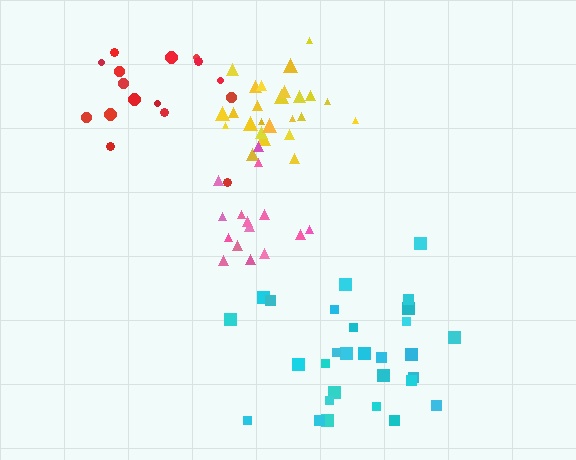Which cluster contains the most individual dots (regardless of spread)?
Cyan (29).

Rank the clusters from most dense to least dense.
yellow, pink, red, cyan.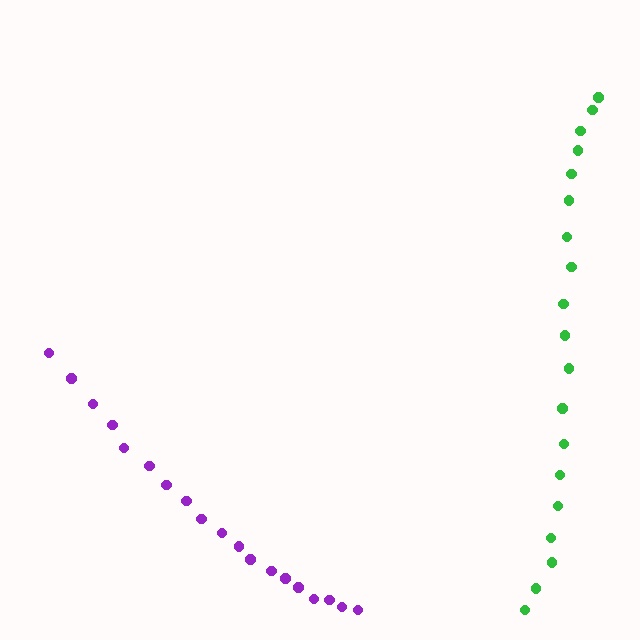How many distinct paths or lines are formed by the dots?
There are 2 distinct paths.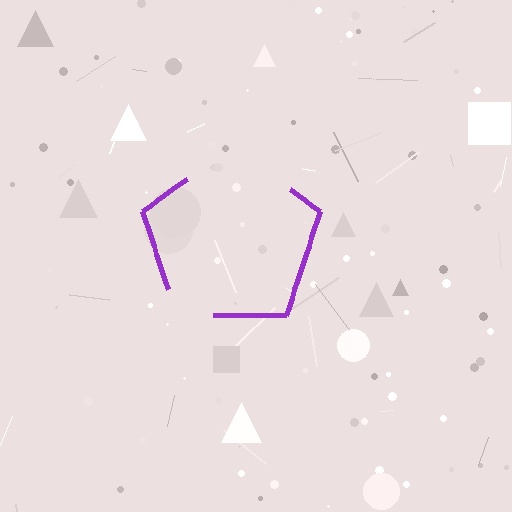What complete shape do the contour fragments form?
The contour fragments form a pentagon.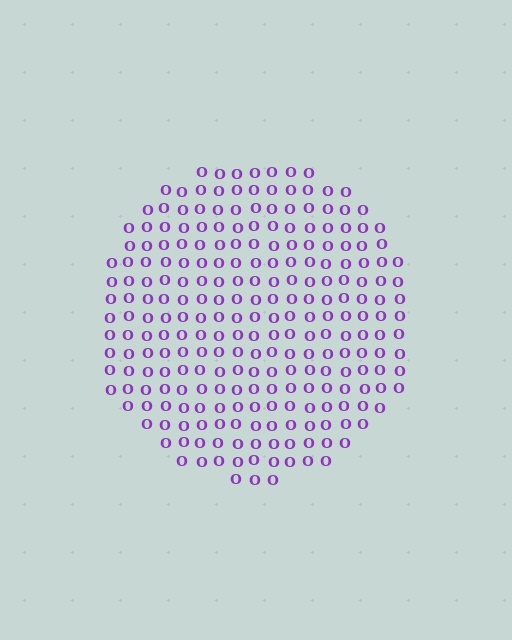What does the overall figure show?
The overall figure shows a circle.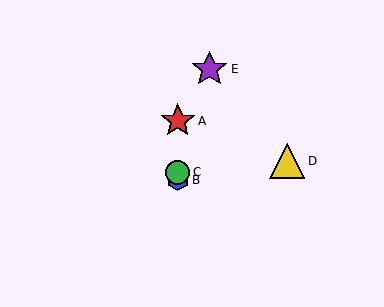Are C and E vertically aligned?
No, C is at x≈178 and E is at x≈209.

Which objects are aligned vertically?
Objects A, B, C are aligned vertically.